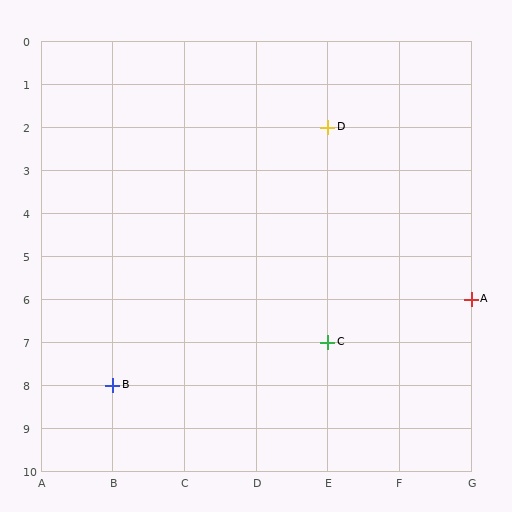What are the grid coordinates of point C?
Point C is at grid coordinates (E, 7).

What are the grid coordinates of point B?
Point B is at grid coordinates (B, 8).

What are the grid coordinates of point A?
Point A is at grid coordinates (G, 6).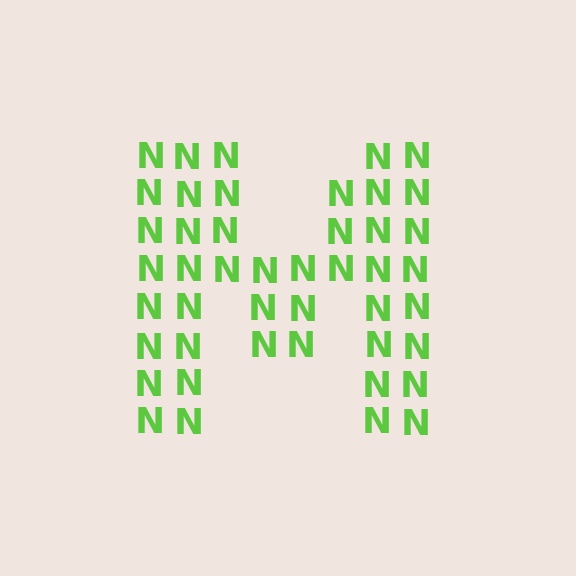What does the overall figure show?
The overall figure shows the letter M.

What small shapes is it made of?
It is made of small letter N's.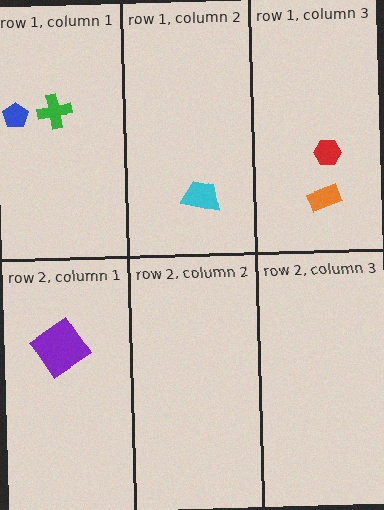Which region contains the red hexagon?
The row 1, column 3 region.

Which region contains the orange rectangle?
The row 1, column 3 region.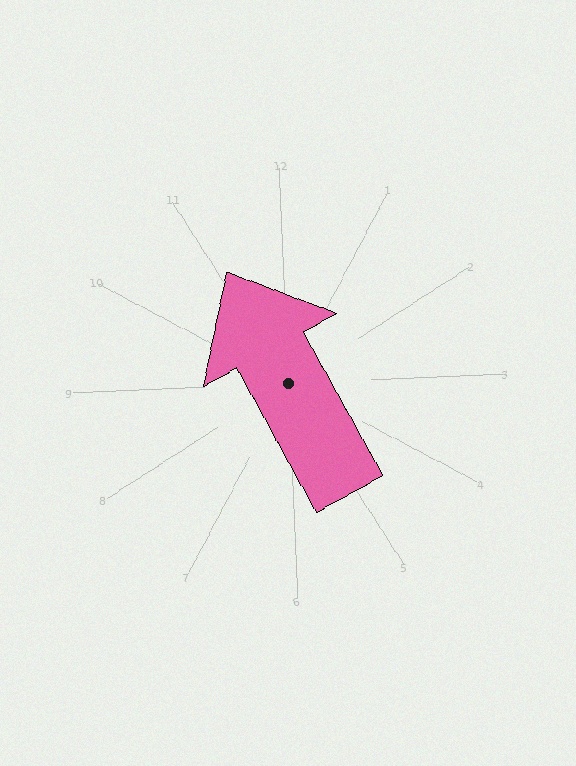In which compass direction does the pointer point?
Northwest.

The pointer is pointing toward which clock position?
Roughly 11 o'clock.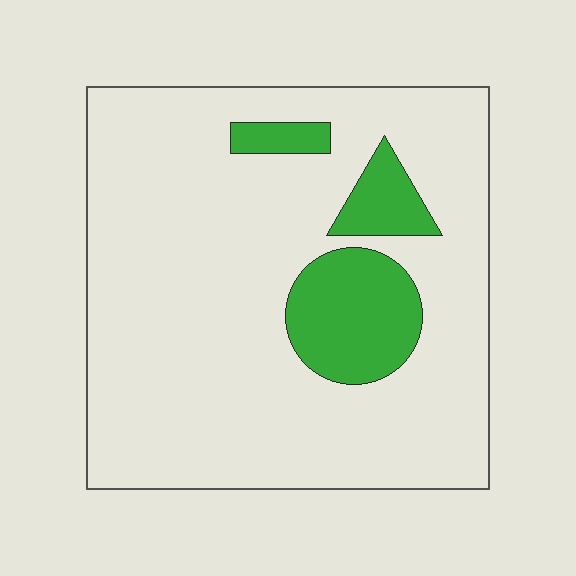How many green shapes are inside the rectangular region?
3.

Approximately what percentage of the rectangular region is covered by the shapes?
Approximately 15%.